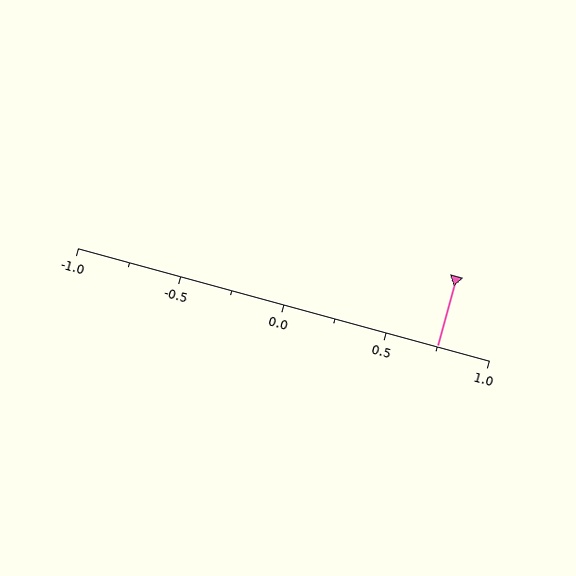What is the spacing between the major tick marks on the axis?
The major ticks are spaced 0.5 apart.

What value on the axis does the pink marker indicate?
The marker indicates approximately 0.75.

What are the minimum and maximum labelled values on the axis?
The axis runs from -1.0 to 1.0.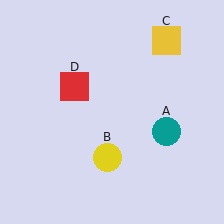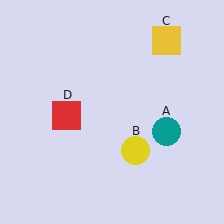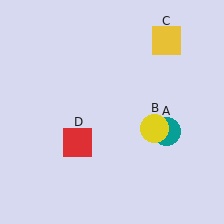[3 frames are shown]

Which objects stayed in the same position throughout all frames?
Teal circle (object A) and yellow square (object C) remained stationary.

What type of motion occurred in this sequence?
The yellow circle (object B), red square (object D) rotated counterclockwise around the center of the scene.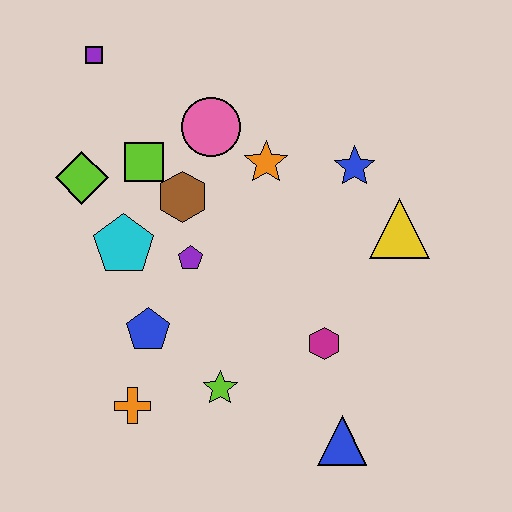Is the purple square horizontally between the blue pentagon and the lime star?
No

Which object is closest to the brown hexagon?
The lime square is closest to the brown hexagon.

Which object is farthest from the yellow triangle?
The purple square is farthest from the yellow triangle.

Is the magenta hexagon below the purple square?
Yes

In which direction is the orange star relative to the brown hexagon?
The orange star is to the right of the brown hexagon.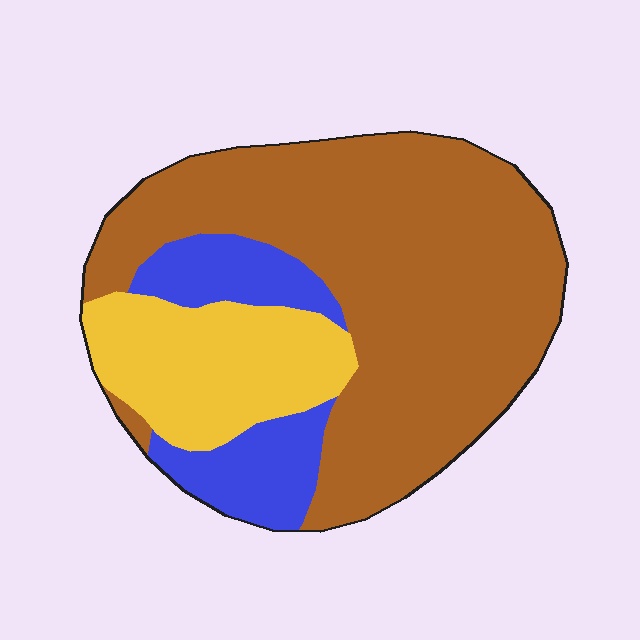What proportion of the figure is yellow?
Yellow covers about 20% of the figure.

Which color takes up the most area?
Brown, at roughly 65%.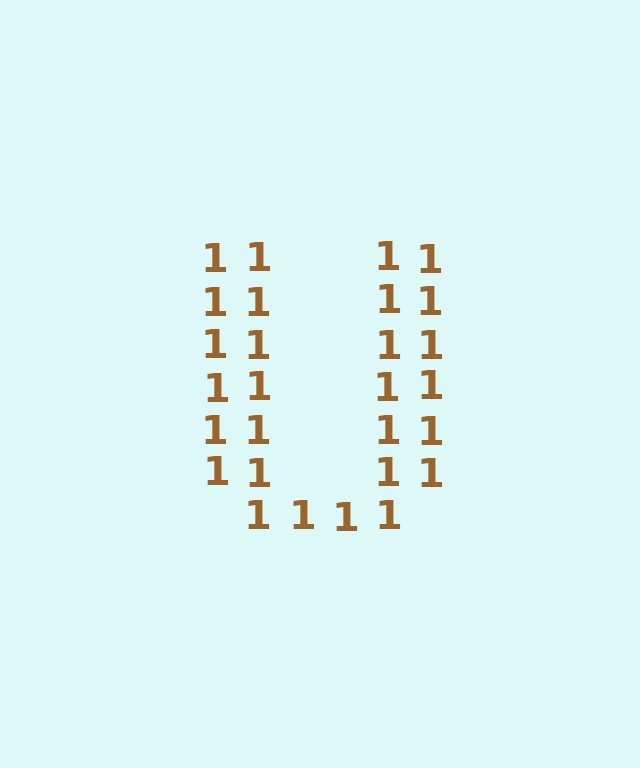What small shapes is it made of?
It is made of small digit 1's.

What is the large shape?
The large shape is the letter U.